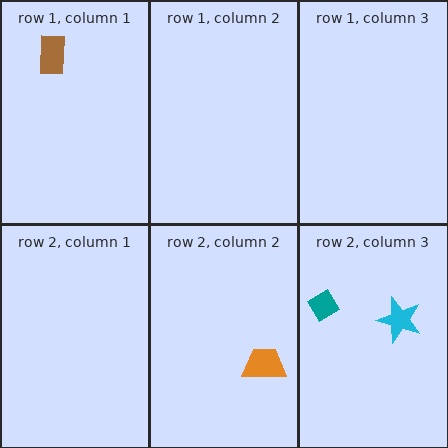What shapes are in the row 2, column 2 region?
The orange trapezoid.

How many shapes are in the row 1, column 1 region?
1.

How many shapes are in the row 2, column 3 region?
2.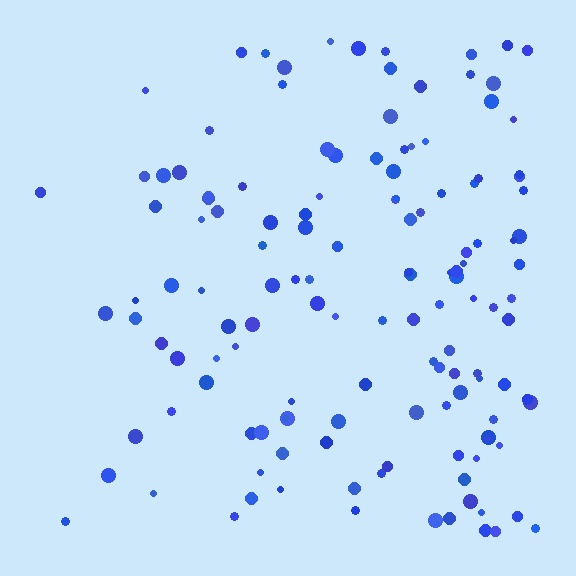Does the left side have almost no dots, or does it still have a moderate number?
Still a moderate number, just noticeably fewer than the right.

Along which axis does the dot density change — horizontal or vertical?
Horizontal.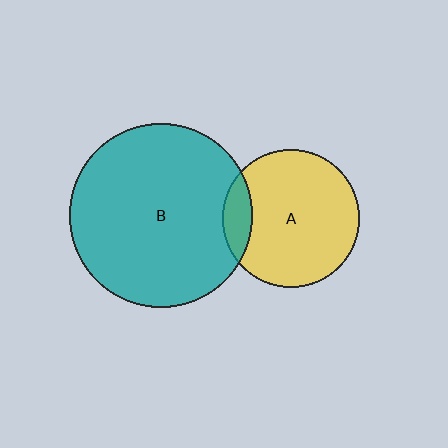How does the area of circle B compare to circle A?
Approximately 1.8 times.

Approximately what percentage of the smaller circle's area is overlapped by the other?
Approximately 15%.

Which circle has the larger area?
Circle B (teal).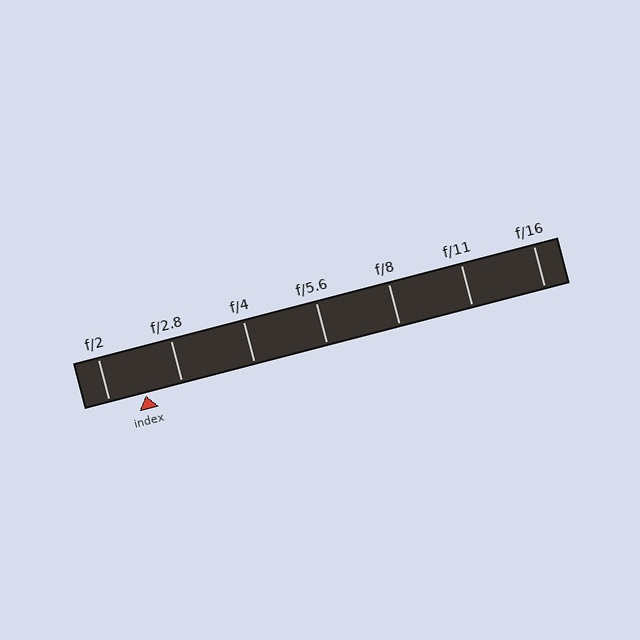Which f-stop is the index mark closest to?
The index mark is closest to f/2.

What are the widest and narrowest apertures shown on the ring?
The widest aperture shown is f/2 and the narrowest is f/16.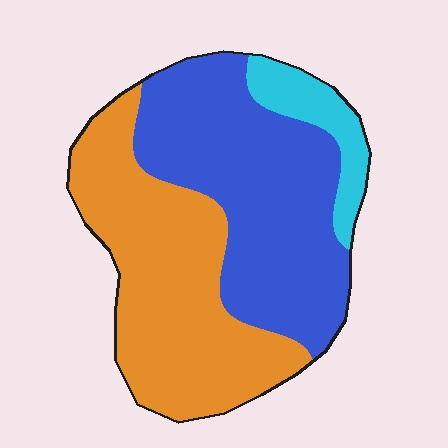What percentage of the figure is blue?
Blue covers roughly 45% of the figure.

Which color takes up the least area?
Cyan, at roughly 10%.